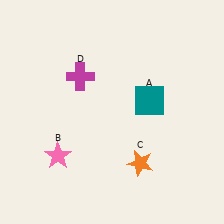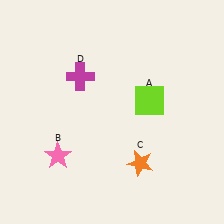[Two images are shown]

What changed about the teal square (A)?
In Image 1, A is teal. In Image 2, it changed to lime.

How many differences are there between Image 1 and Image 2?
There is 1 difference between the two images.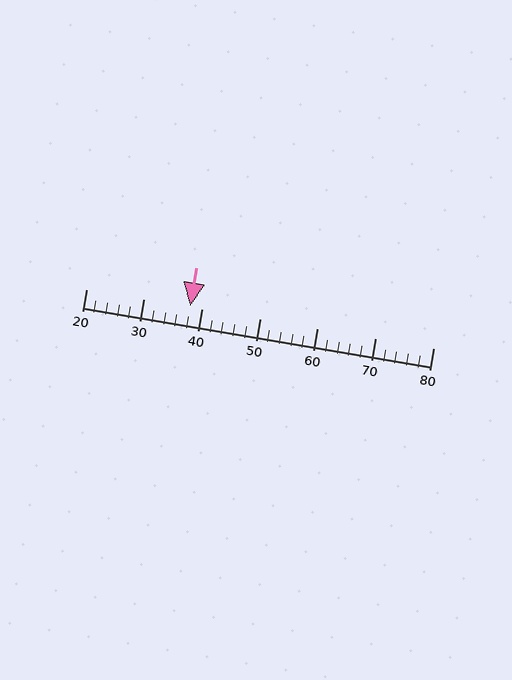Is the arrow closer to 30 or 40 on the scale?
The arrow is closer to 40.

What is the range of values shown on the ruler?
The ruler shows values from 20 to 80.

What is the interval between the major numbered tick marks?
The major tick marks are spaced 10 units apart.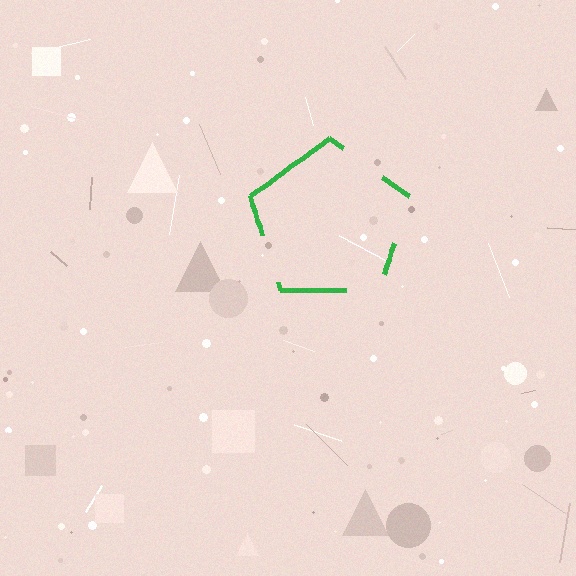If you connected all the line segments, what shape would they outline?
They would outline a pentagon.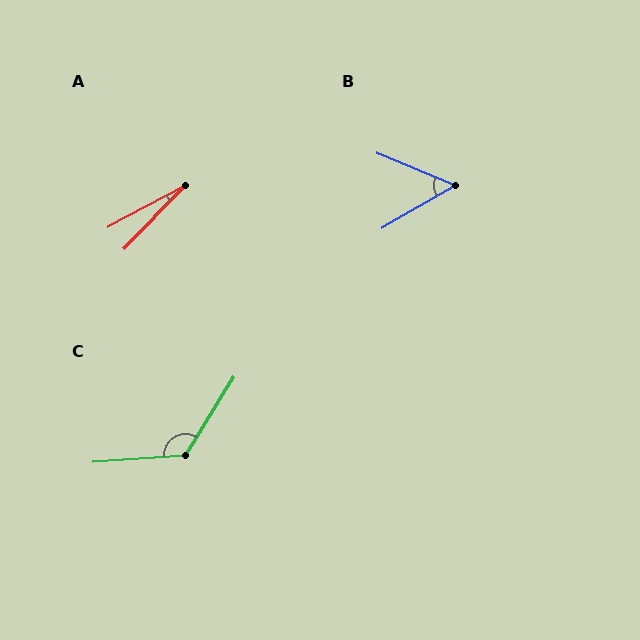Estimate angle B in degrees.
Approximately 52 degrees.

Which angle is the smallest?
A, at approximately 18 degrees.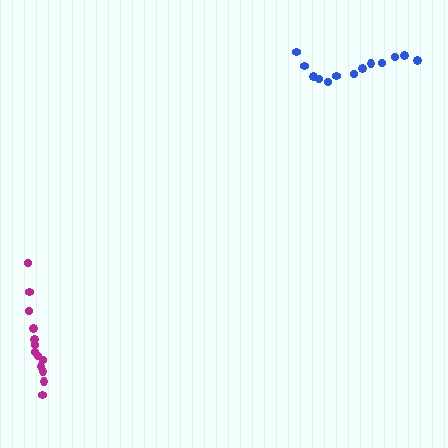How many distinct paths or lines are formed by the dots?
There are 2 distinct paths.